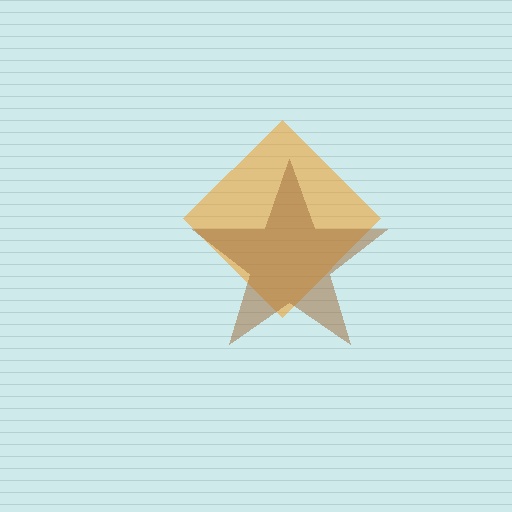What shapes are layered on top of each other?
The layered shapes are: an orange diamond, a brown star.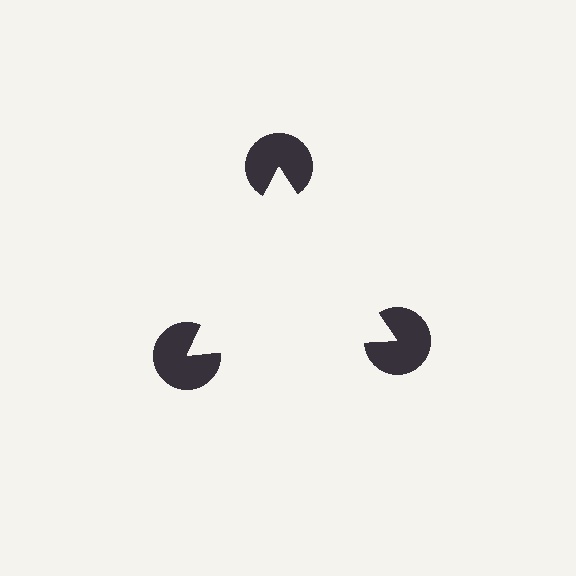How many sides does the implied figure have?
3 sides.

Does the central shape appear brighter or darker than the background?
It typically appears slightly brighter than the background, even though no actual brightness change is drawn.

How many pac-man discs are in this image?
There are 3 — one at each vertex of the illusory triangle.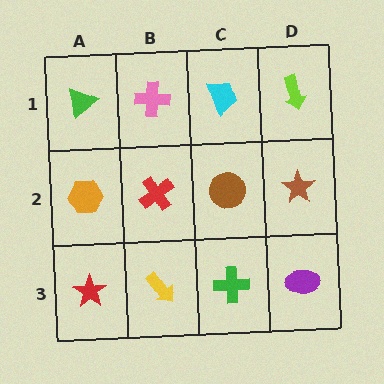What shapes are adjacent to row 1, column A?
An orange hexagon (row 2, column A), a pink cross (row 1, column B).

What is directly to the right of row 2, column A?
A red cross.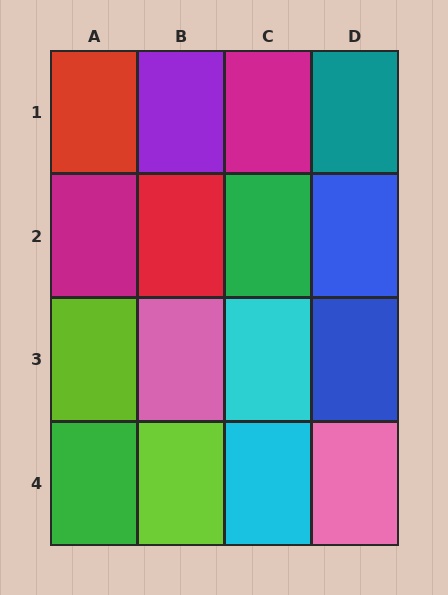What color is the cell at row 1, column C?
Magenta.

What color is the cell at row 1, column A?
Red.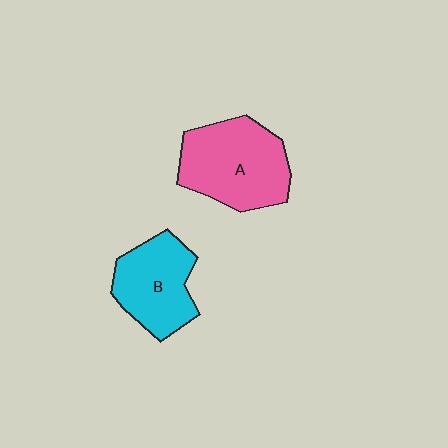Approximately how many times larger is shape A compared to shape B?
Approximately 1.3 times.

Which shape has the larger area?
Shape A (pink).